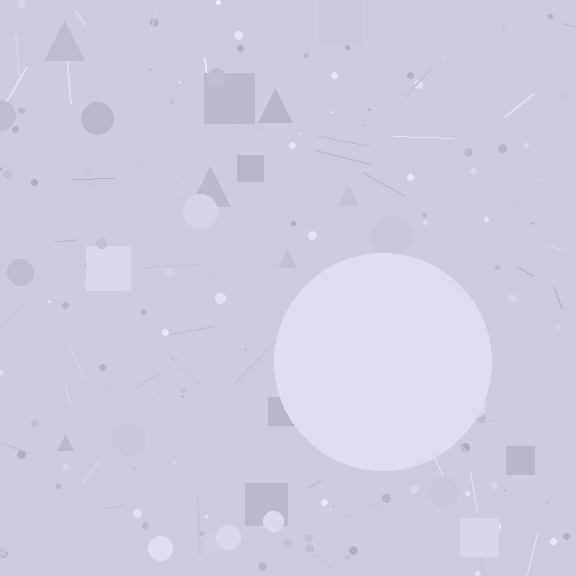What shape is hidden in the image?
A circle is hidden in the image.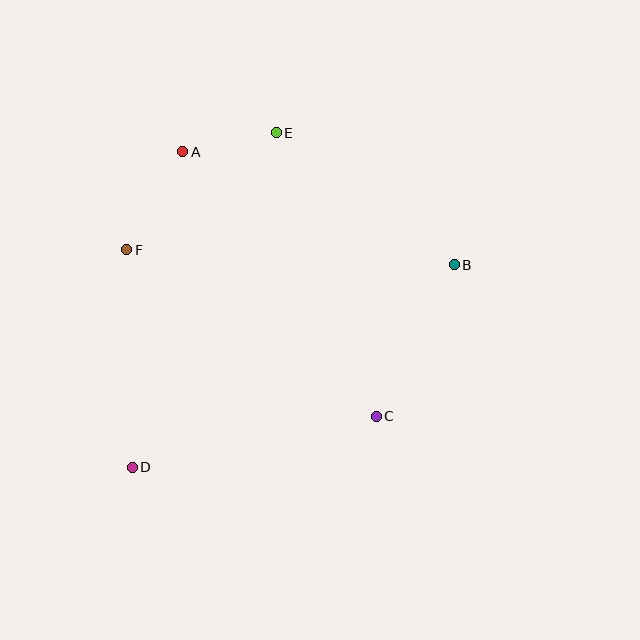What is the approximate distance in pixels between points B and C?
The distance between B and C is approximately 170 pixels.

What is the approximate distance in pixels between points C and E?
The distance between C and E is approximately 301 pixels.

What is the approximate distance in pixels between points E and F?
The distance between E and F is approximately 190 pixels.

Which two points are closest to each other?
Points A and E are closest to each other.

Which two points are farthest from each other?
Points B and D are farthest from each other.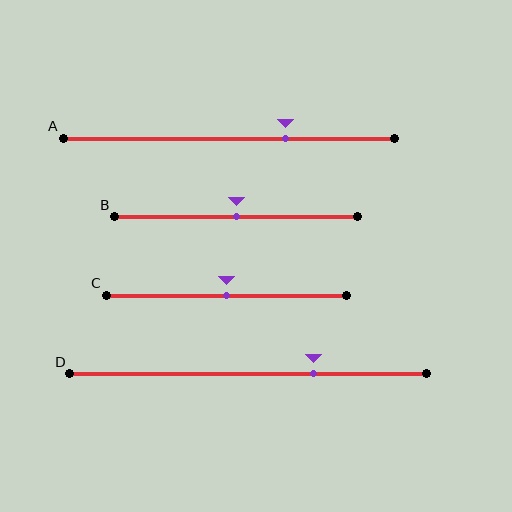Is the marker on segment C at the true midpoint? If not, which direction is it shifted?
Yes, the marker on segment C is at the true midpoint.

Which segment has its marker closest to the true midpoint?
Segment B has its marker closest to the true midpoint.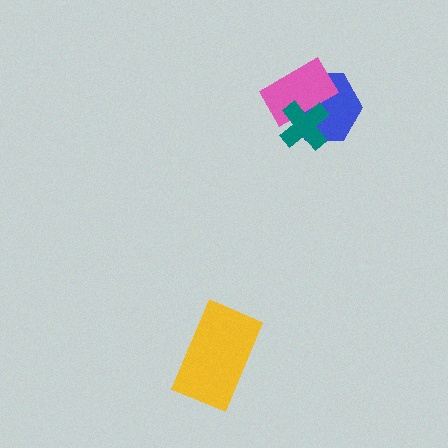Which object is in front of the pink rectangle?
The teal cross is in front of the pink rectangle.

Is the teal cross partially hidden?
No, no other shape covers it.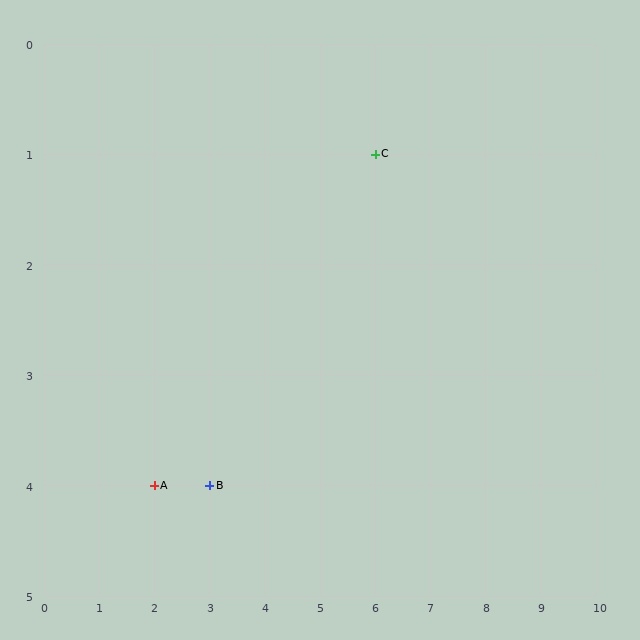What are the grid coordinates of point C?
Point C is at grid coordinates (6, 1).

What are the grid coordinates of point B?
Point B is at grid coordinates (3, 4).